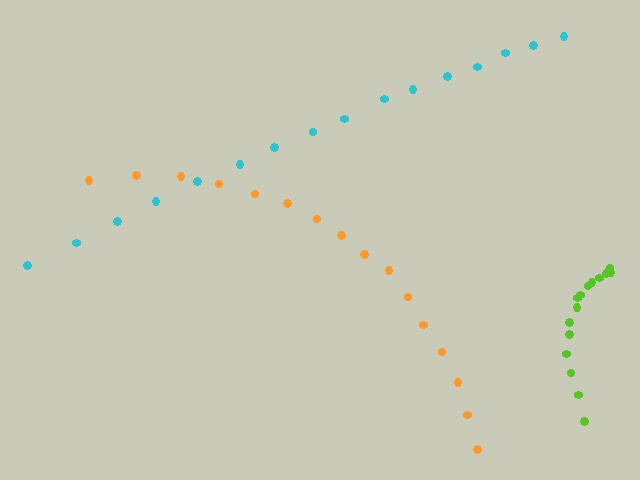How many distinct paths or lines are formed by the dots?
There are 3 distinct paths.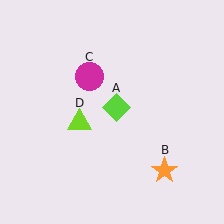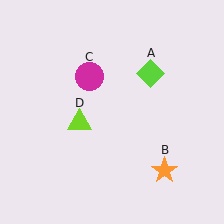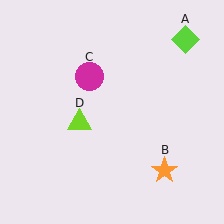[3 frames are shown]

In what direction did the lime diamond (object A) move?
The lime diamond (object A) moved up and to the right.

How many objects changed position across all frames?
1 object changed position: lime diamond (object A).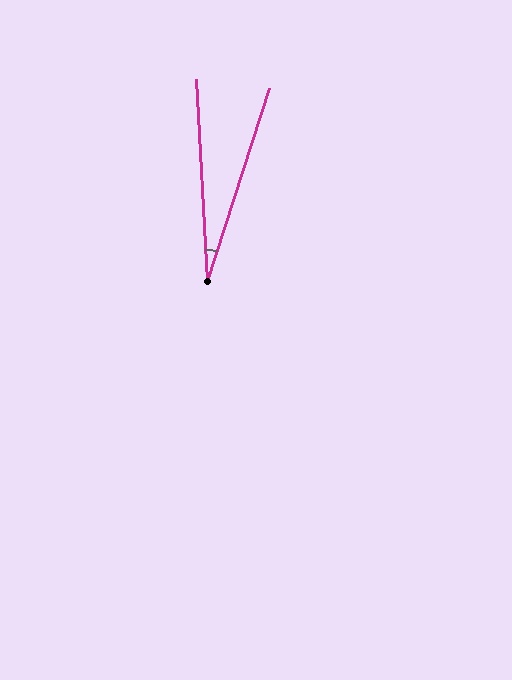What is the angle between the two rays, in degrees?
Approximately 21 degrees.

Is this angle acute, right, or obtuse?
It is acute.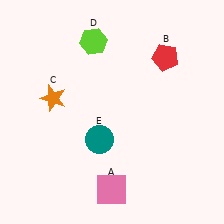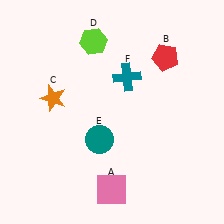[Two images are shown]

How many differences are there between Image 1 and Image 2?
There is 1 difference between the two images.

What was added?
A teal cross (F) was added in Image 2.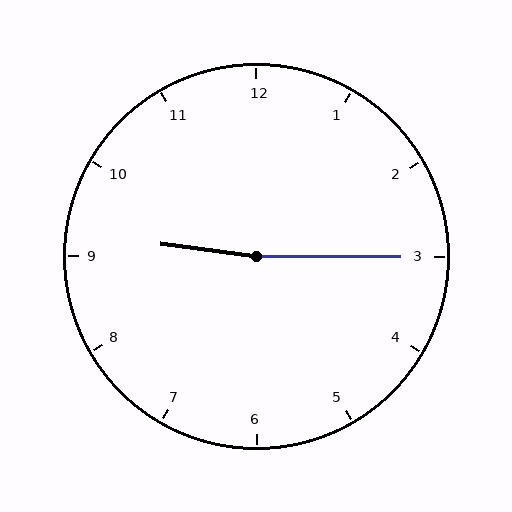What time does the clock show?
9:15.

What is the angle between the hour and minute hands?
Approximately 172 degrees.